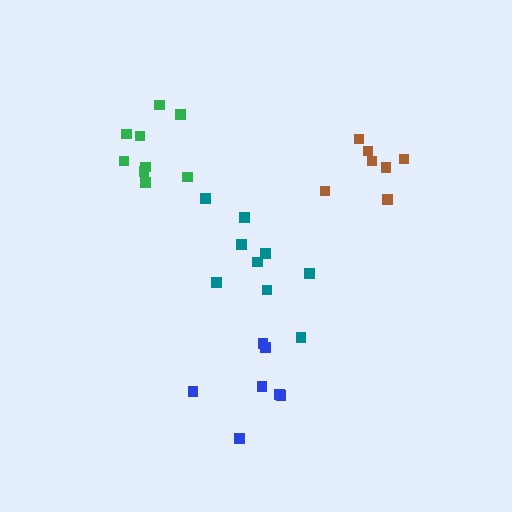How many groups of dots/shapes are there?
There are 4 groups.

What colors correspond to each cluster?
The clusters are colored: green, blue, teal, brown.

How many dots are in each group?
Group 1: 9 dots, Group 2: 7 dots, Group 3: 9 dots, Group 4: 7 dots (32 total).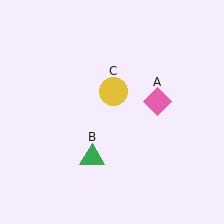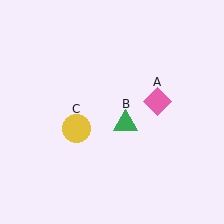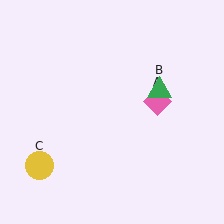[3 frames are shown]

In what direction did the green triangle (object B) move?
The green triangle (object B) moved up and to the right.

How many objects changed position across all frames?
2 objects changed position: green triangle (object B), yellow circle (object C).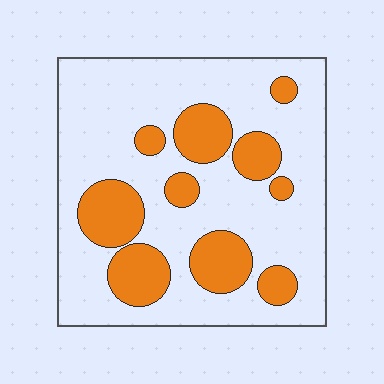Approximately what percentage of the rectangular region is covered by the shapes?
Approximately 25%.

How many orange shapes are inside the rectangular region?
10.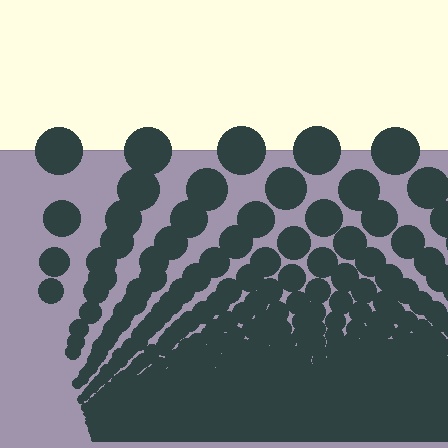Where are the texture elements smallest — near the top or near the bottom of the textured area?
Near the bottom.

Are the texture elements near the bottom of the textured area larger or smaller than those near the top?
Smaller. The gradient is inverted — elements near the bottom are smaller and denser.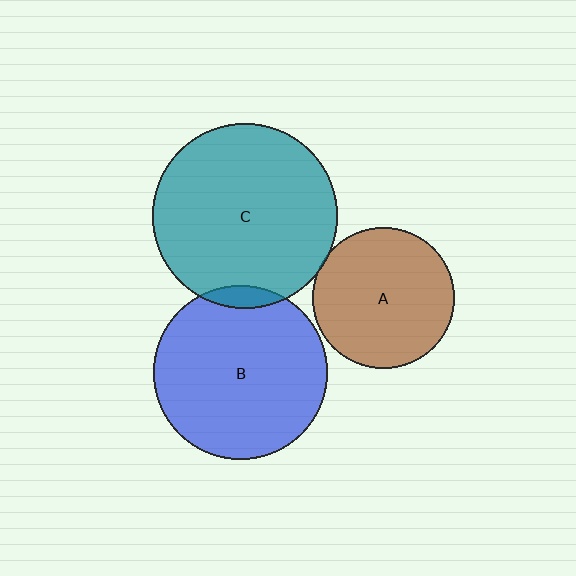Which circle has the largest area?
Circle C (teal).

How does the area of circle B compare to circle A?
Approximately 1.5 times.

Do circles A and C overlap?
Yes.